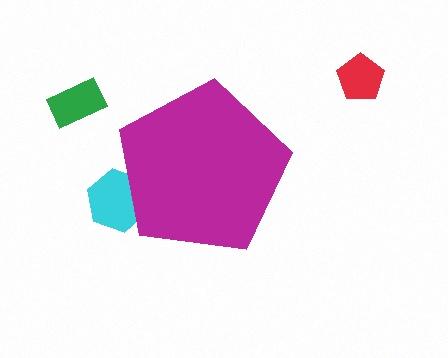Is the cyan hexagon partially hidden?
Yes, the cyan hexagon is partially hidden behind the magenta pentagon.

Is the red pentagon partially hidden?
No, the red pentagon is fully visible.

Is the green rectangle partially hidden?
No, the green rectangle is fully visible.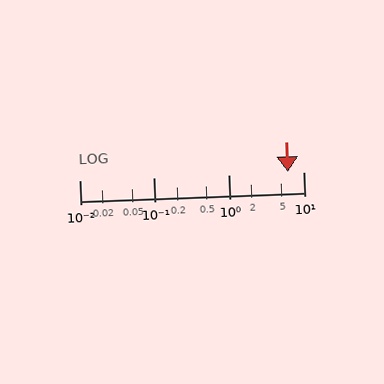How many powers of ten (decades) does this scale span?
The scale spans 3 decades, from 0.01 to 10.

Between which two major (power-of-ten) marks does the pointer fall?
The pointer is between 1 and 10.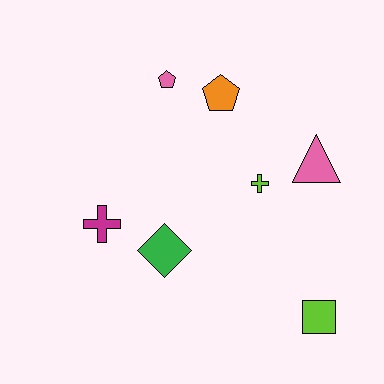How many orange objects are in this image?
There is 1 orange object.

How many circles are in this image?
There are no circles.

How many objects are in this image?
There are 7 objects.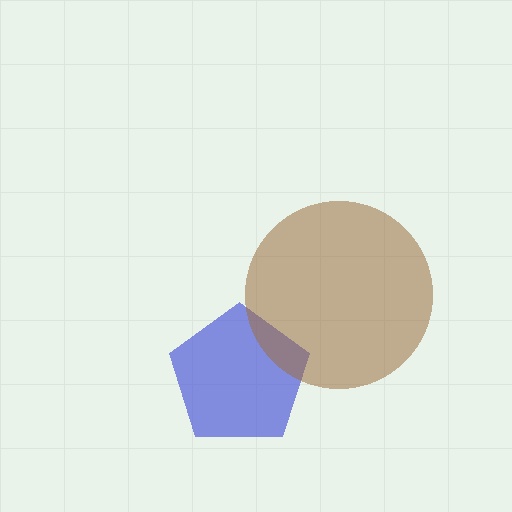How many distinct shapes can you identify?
There are 2 distinct shapes: a blue pentagon, a brown circle.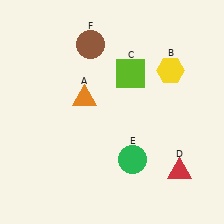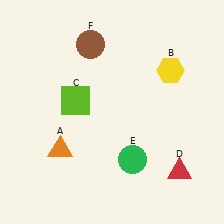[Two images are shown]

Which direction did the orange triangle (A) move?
The orange triangle (A) moved down.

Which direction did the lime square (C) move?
The lime square (C) moved left.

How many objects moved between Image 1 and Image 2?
2 objects moved between the two images.